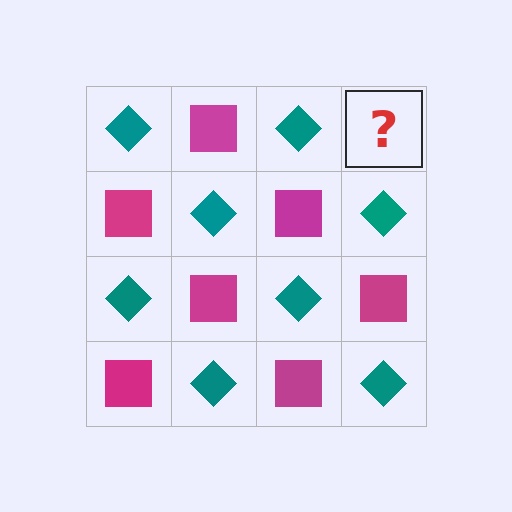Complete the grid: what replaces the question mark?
The question mark should be replaced with a magenta square.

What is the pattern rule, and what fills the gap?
The rule is that it alternates teal diamond and magenta square in a checkerboard pattern. The gap should be filled with a magenta square.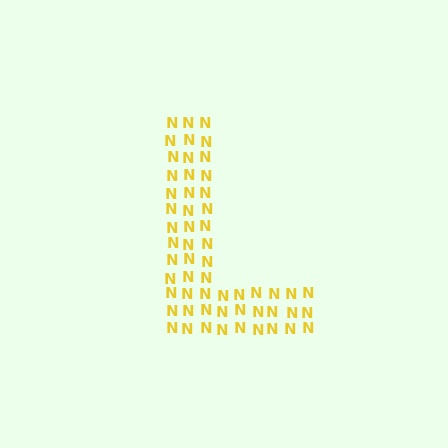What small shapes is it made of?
It is made of small letter N's.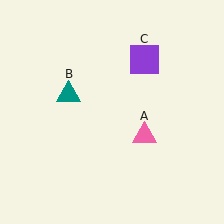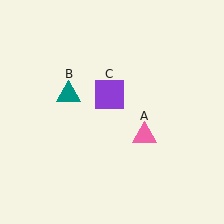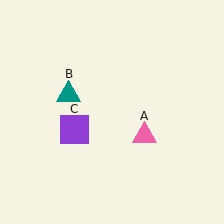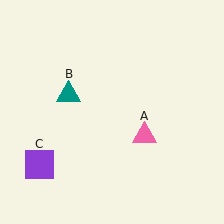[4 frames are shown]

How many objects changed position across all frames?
1 object changed position: purple square (object C).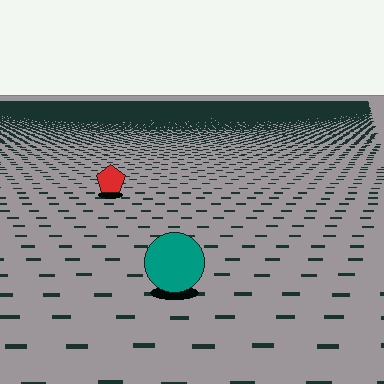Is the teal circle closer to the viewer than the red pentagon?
Yes. The teal circle is closer — you can tell from the texture gradient: the ground texture is coarser near it.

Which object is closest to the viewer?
The teal circle is closest. The texture marks near it are larger and more spread out.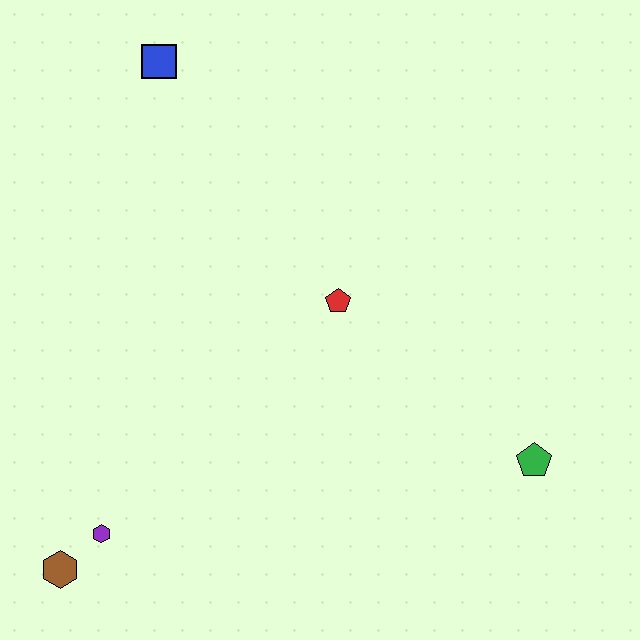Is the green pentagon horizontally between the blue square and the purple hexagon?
No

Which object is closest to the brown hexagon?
The purple hexagon is closest to the brown hexagon.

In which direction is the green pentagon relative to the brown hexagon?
The green pentagon is to the right of the brown hexagon.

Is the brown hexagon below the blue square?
Yes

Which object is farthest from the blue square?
The green pentagon is farthest from the blue square.